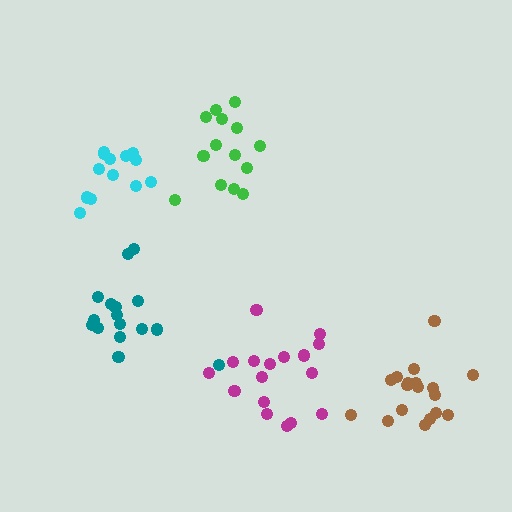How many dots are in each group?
Group 1: 17 dots, Group 2: 14 dots, Group 3: 16 dots, Group 4: 13 dots, Group 5: 18 dots (78 total).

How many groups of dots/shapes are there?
There are 5 groups.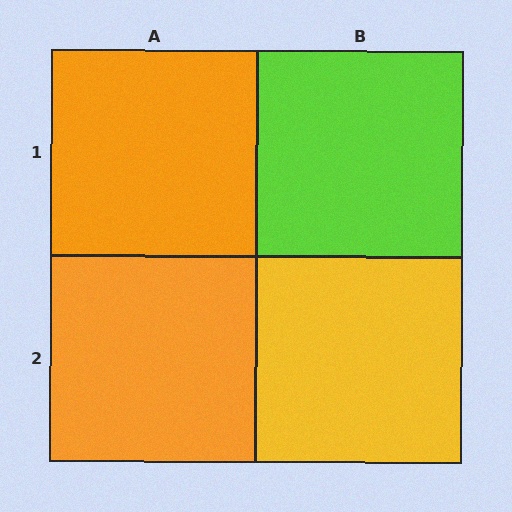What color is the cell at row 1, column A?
Orange.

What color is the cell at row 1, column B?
Lime.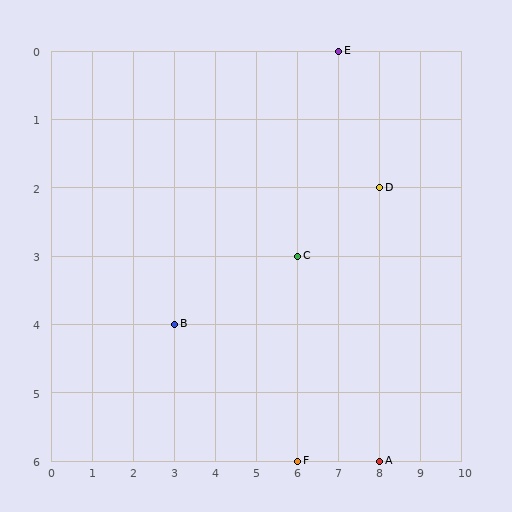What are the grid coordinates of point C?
Point C is at grid coordinates (6, 3).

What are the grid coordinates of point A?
Point A is at grid coordinates (8, 6).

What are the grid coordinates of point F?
Point F is at grid coordinates (6, 6).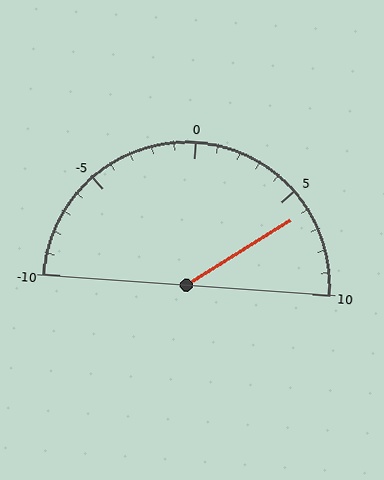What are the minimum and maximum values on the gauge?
The gauge ranges from -10 to 10.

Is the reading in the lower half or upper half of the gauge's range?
The reading is in the upper half of the range (-10 to 10).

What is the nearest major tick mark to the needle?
The nearest major tick mark is 5.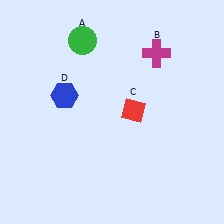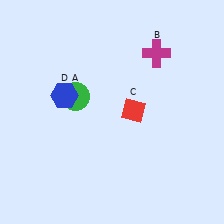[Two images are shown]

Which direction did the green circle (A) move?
The green circle (A) moved down.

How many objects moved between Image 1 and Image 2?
1 object moved between the two images.